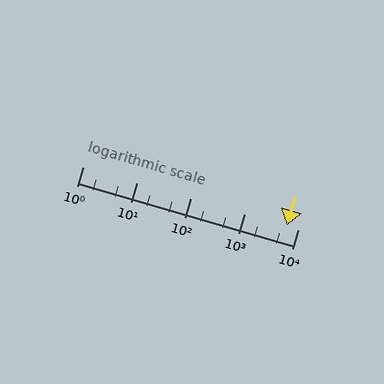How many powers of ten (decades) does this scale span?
The scale spans 4 decades, from 1 to 10000.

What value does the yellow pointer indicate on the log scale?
The pointer indicates approximately 6300.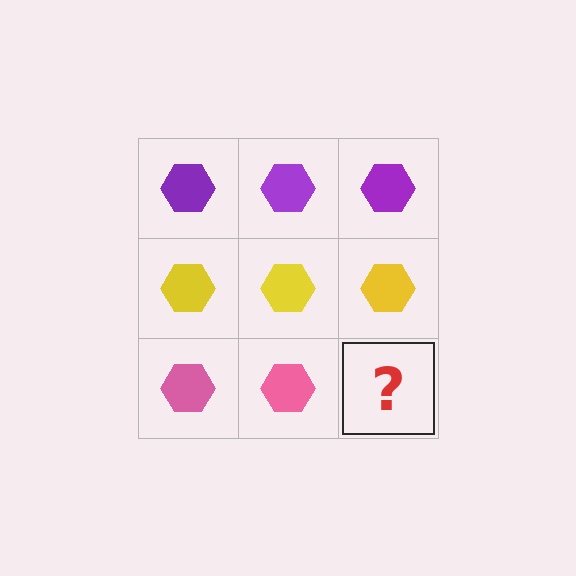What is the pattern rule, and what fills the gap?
The rule is that each row has a consistent color. The gap should be filled with a pink hexagon.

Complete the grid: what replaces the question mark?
The question mark should be replaced with a pink hexagon.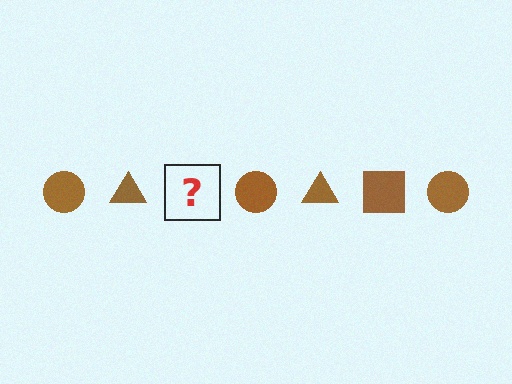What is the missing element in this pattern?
The missing element is a brown square.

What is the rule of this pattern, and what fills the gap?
The rule is that the pattern cycles through circle, triangle, square shapes in brown. The gap should be filled with a brown square.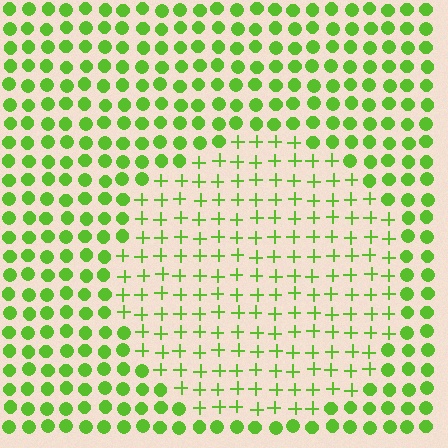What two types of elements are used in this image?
The image uses plus signs inside the circle region and circles outside it.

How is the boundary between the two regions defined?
The boundary is defined by a change in element shape: plus signs inside vs. circles outside. All elements share the same color and spacing.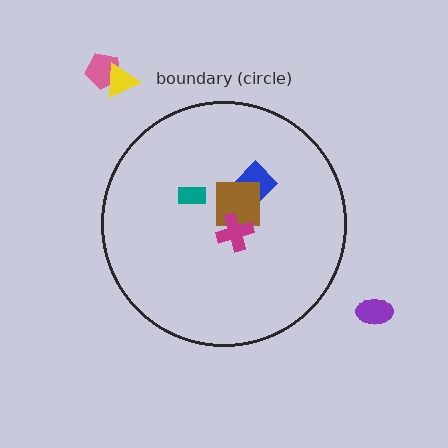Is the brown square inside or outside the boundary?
Inside.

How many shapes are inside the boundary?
4 inside, 3 outside.